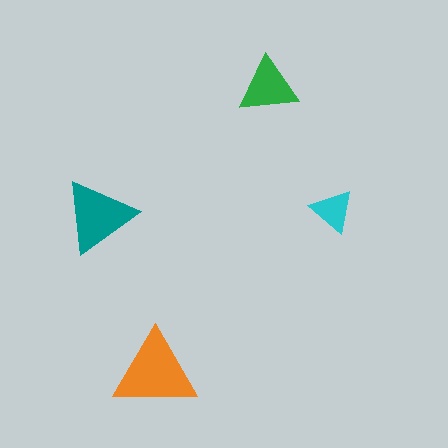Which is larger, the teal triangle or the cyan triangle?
The teal one.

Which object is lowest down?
The orange triangle is bottommost.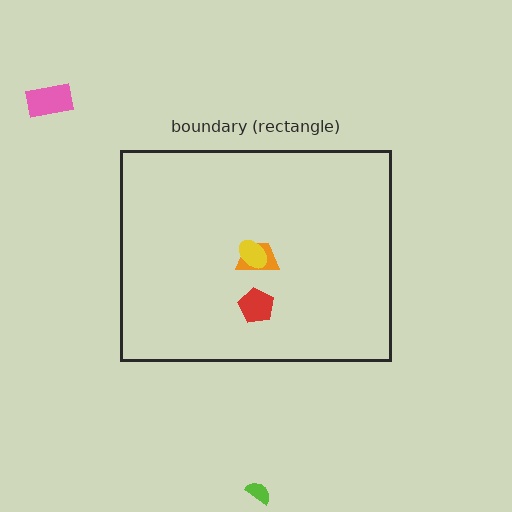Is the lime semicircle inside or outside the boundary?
Outside.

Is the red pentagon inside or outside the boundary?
Inside.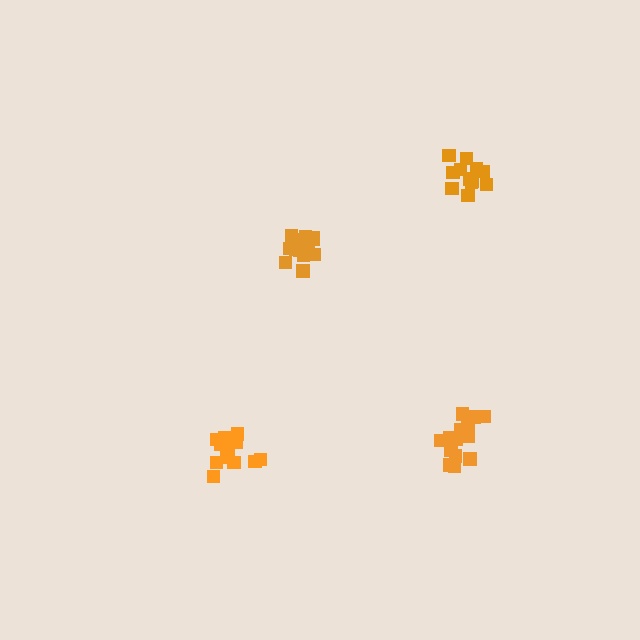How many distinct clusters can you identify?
There are 4 distinct clusters.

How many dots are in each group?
Group 1: 13 dots, Group 2: 13 dots, Group 3: 15 dots, Group 4: 13 dots (54 total).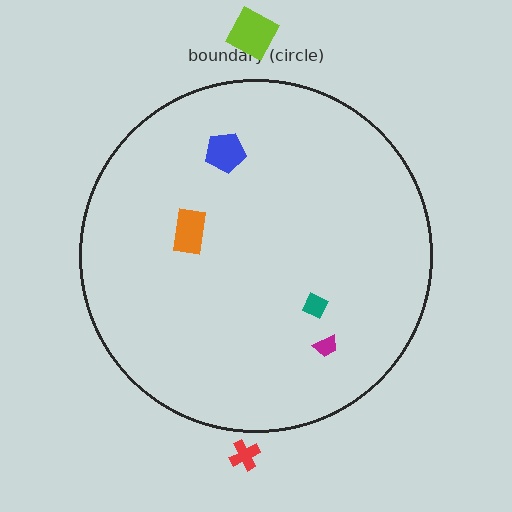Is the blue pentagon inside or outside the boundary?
Inside.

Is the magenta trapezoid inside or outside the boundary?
Inside.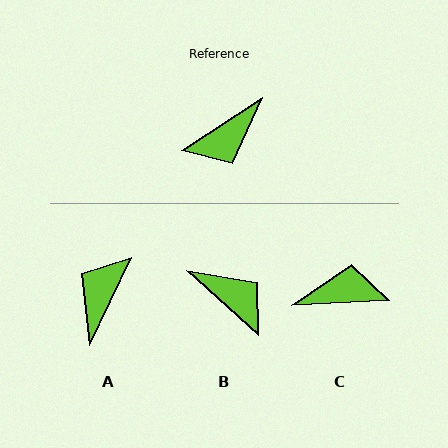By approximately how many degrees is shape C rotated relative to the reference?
Approximately 150 degrees counter-clockwise.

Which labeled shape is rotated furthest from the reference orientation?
C, about 150 degrees away.